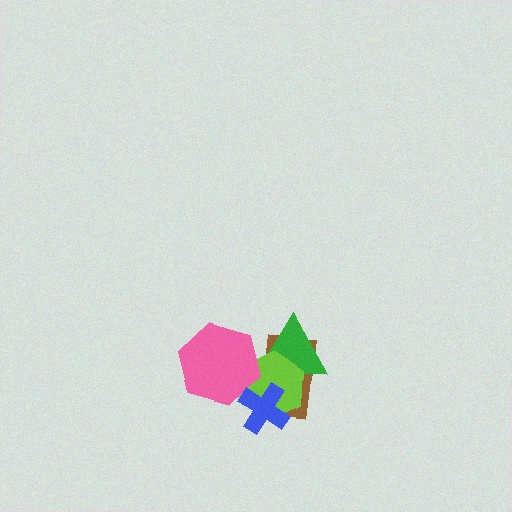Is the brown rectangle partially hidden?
Yes, it is partially covered by another shape.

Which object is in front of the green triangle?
The lime hexagon is in front of the green triangle.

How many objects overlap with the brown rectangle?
4 objects overlap with the brown rectangle.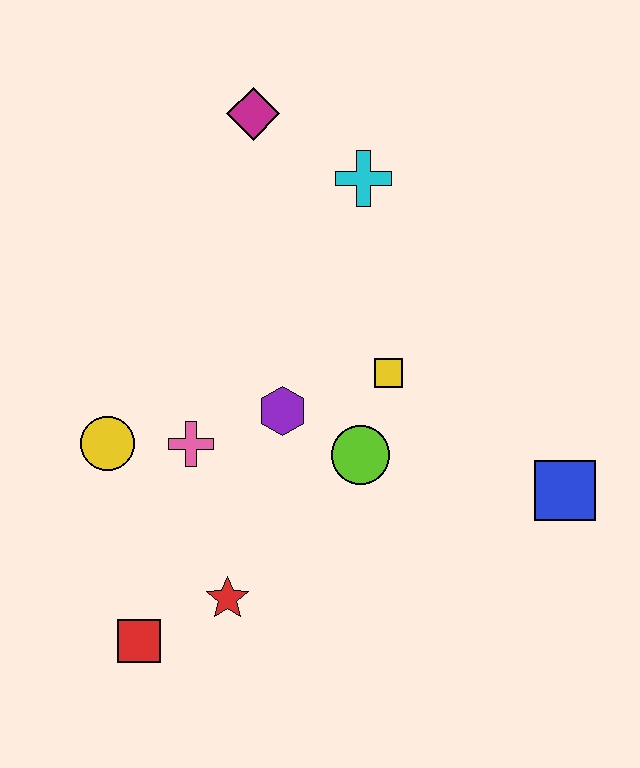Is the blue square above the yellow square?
No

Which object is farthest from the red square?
The magenta diamond is farthest from the red square.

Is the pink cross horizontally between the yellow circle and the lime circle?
Yes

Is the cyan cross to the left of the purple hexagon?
No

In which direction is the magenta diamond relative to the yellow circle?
The magenta diamond is above the yellow circle.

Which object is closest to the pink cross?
The yellow circle is closest to the pink cross.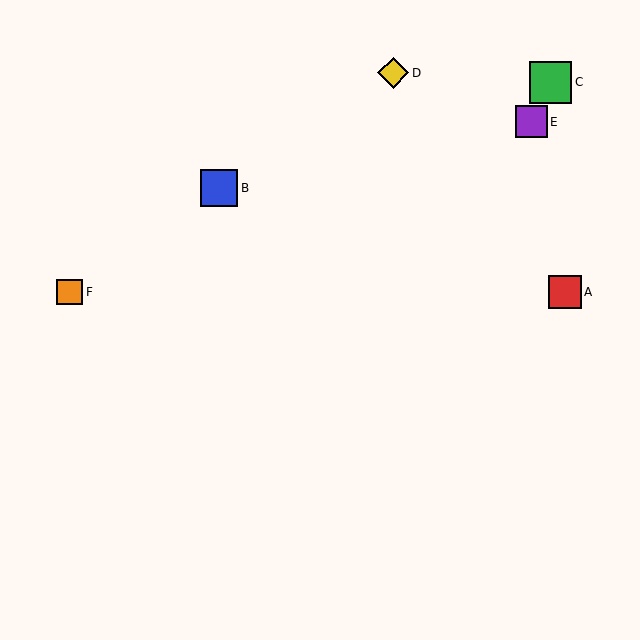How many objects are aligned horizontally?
2 objects (A, F) are aligned horizontally.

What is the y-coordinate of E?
Object E is at y≈122.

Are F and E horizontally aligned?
No, F is at y≈292 and E is at y≈122.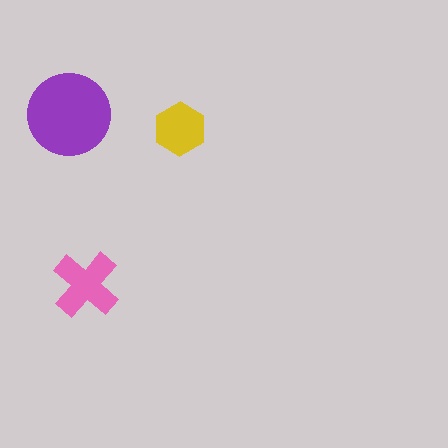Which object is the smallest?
The yellow hexagon.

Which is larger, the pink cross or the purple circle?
The purple circle.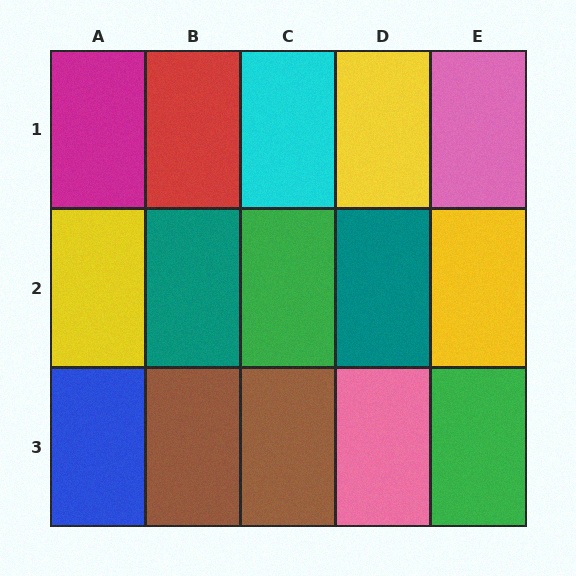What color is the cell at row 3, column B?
Brown.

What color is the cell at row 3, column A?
Blue.